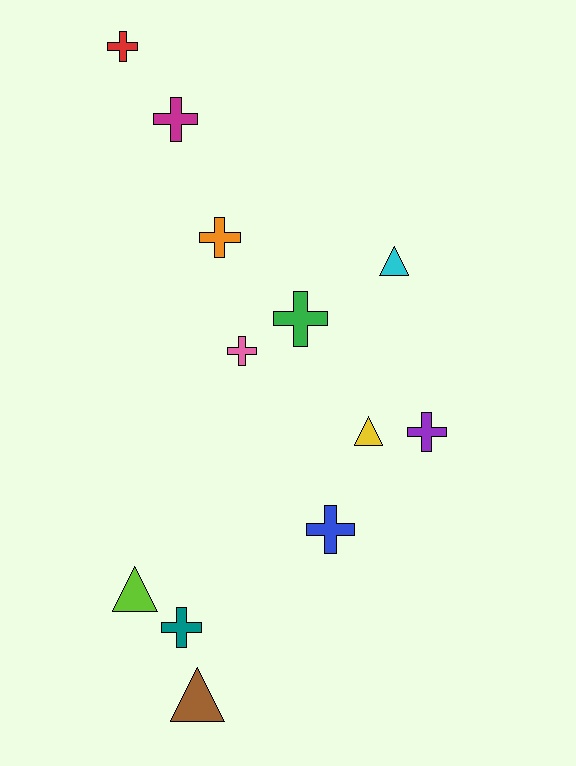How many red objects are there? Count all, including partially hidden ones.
There is 1 red object.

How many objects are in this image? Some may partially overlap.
There are 12 objects.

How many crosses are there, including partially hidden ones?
There are 8 crosses.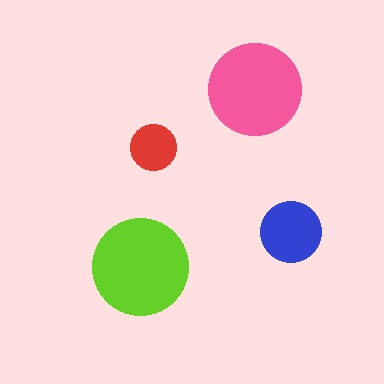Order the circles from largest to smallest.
the lime one, the pink one, the blue one, the red one.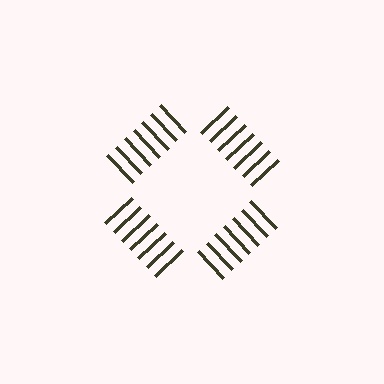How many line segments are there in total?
28 — 7 along each of the 4 edges.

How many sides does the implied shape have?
4 sides — the line-ends trace a square.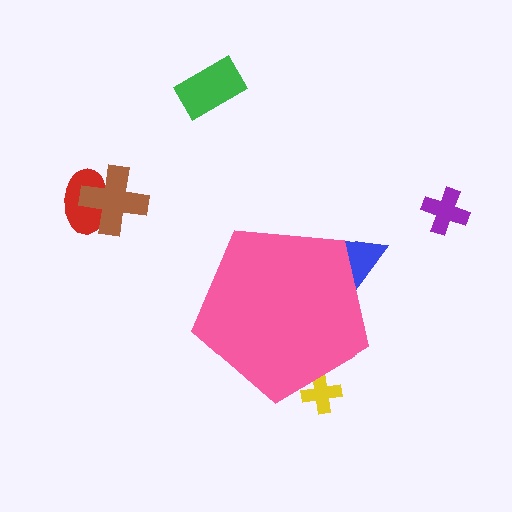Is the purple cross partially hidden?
No, the purple cross is fully visible.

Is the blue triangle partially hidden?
Yes, the blue triangle is partially hidden behind the pink pentagon.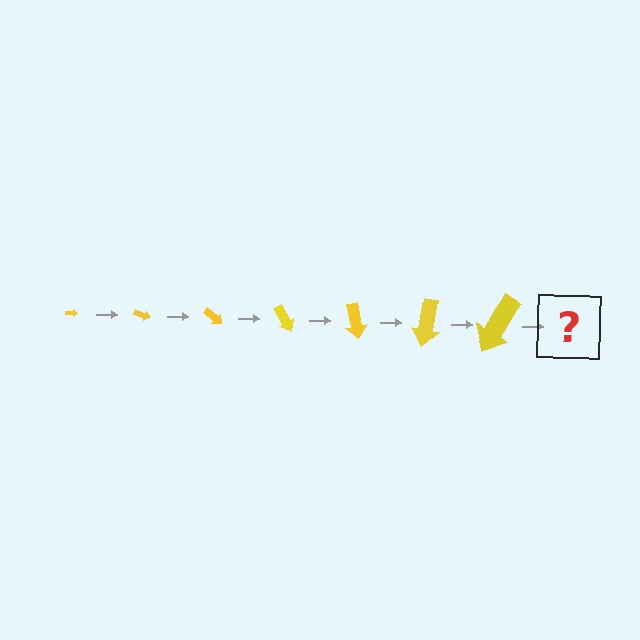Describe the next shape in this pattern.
It should be an arrow, larger than the previous one and rotated 140 degrees from the start.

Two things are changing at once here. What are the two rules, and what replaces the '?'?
The two rules are that the arrow grows larger each step and it rotates 20 degrees each step. The '?' should be an arrow, larger than the previous one and rotated 140 degrees from the start.